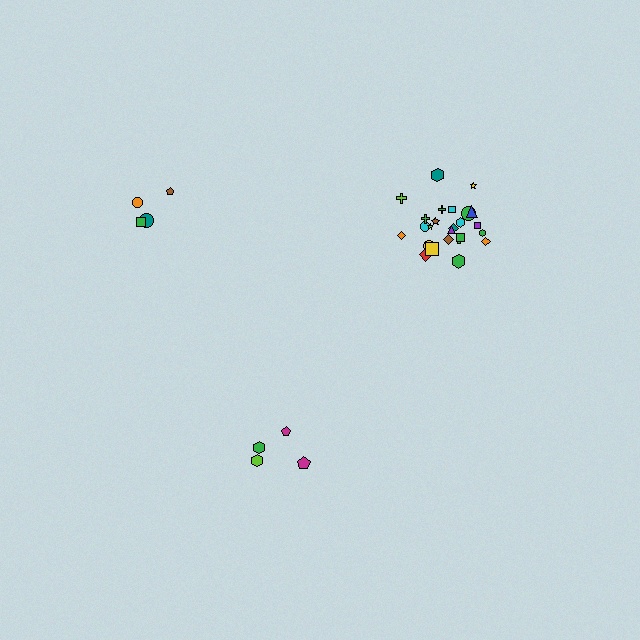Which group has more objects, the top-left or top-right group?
The top-right group.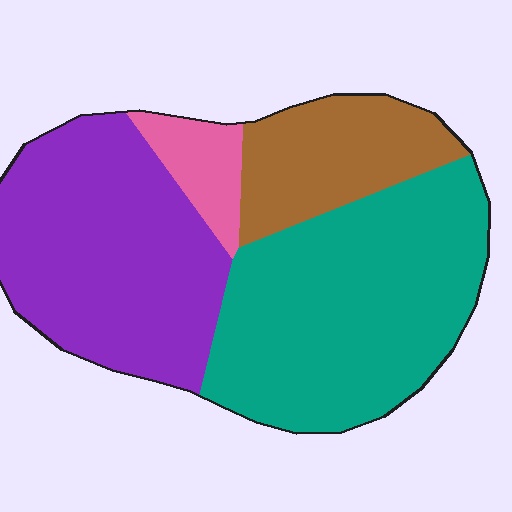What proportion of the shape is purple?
Purple takes up between a quarter and a half of the shape.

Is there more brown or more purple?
Purple.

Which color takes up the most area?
Teal, at roughly 40%.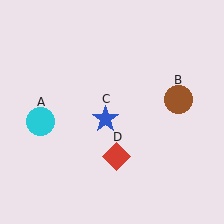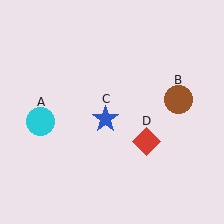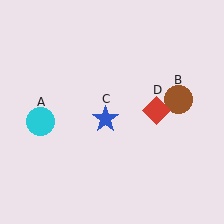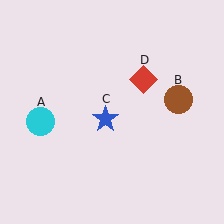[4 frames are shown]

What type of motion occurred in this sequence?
The red diamond (object D) rotated counterclockwise around the center of the scene.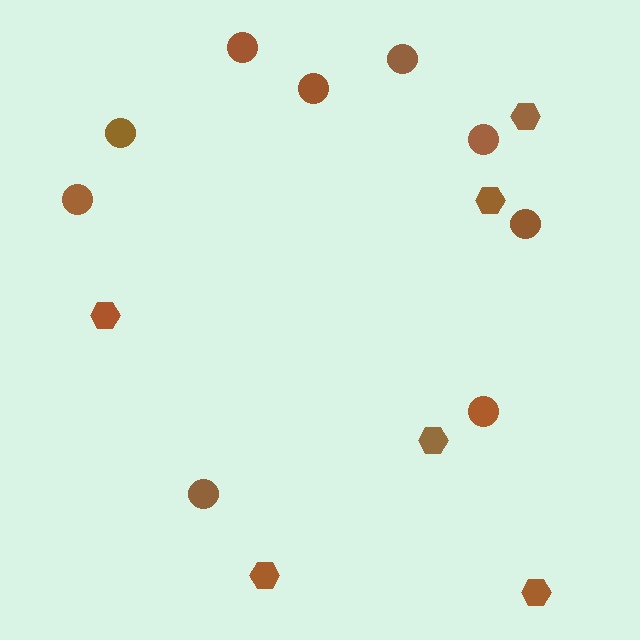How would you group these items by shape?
There are 2 groups: one group of circles (9) and one group of hexagons (6).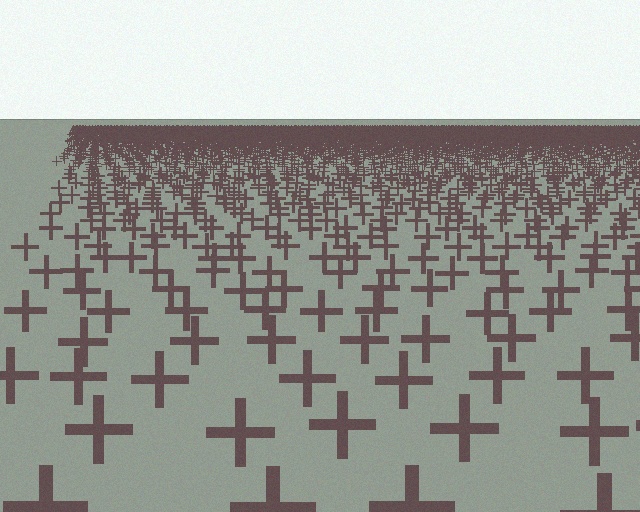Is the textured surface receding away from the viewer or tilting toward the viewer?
The surface is receding away from the viewer. Texture elements get smaller and denser toward the top.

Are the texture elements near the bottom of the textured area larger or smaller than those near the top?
Larger. Near the bottom, elements are closer to the viewer and appear at a bigger on-screen size.